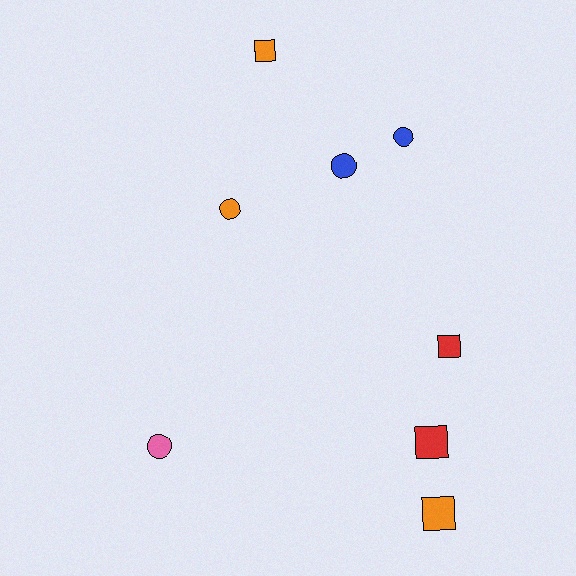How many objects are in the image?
There are 8 objects.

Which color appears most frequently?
Orange, with 3 objects.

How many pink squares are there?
There are no pink squares.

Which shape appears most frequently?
Square, with 4 objects.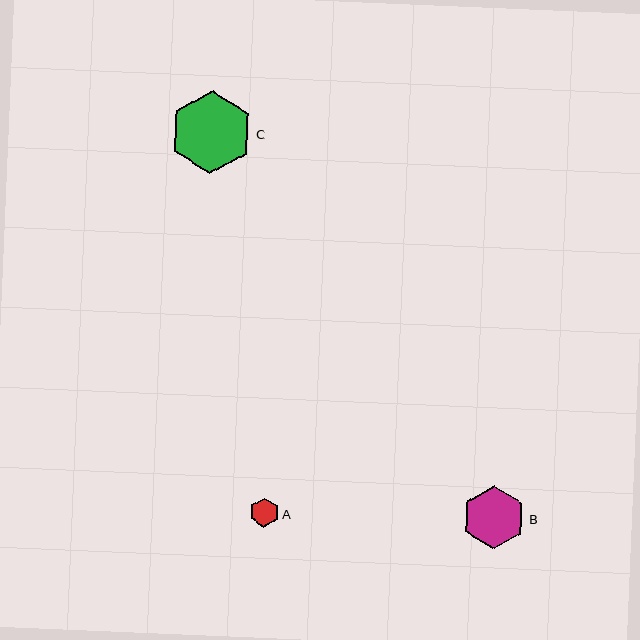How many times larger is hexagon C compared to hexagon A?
Hexagon C is approximately 2.8 times the size of hexagon A.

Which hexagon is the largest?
Hexagon C is the largest with a size of approximately 83 pixels.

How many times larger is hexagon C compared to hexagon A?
Hexagon C is approximately 2.8 times the size of hexagon A.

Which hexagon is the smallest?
Hexagon A is the smallest with a size of approximately 29 pixels.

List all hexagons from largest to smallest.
From largest to smallest: C, B, A.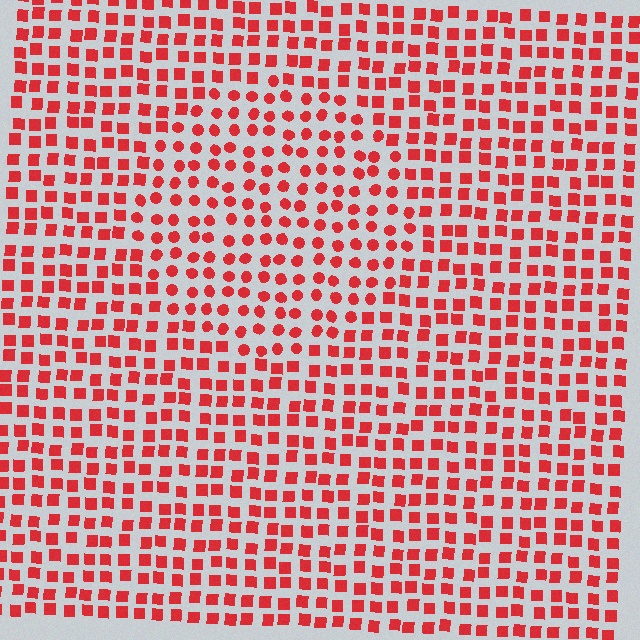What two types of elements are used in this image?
The image uses circles inside the circle region and squares outside it.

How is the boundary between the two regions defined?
The boundary is defined by a change in element shape: circles inside vs. squares outside. All elements share the same color and spacing.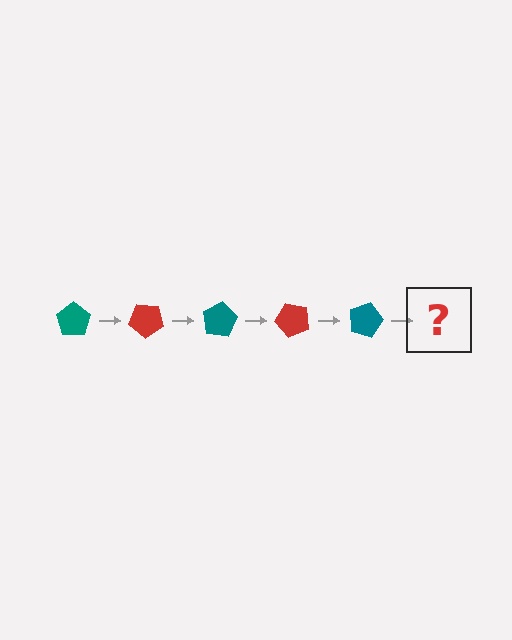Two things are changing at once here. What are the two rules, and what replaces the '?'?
The two rules are that it rotates 40 degrees each step and the color cycles through teal and red. The '?' should be a red pentagon, rotated 200 degrees from the start.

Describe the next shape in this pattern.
It should be a red pentagon, rotated 200 degrees from the start.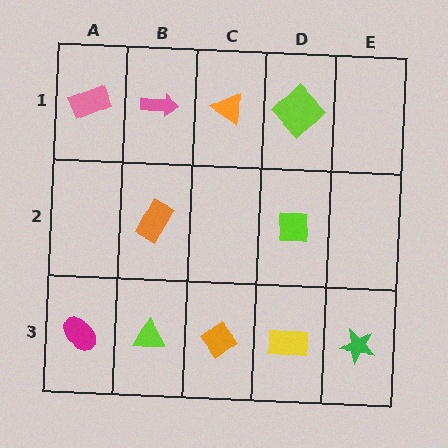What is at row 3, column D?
A yellow rectangle.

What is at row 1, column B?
A pink arrow.